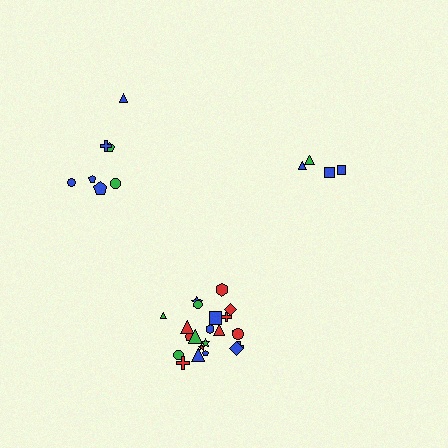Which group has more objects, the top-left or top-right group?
The top-left group.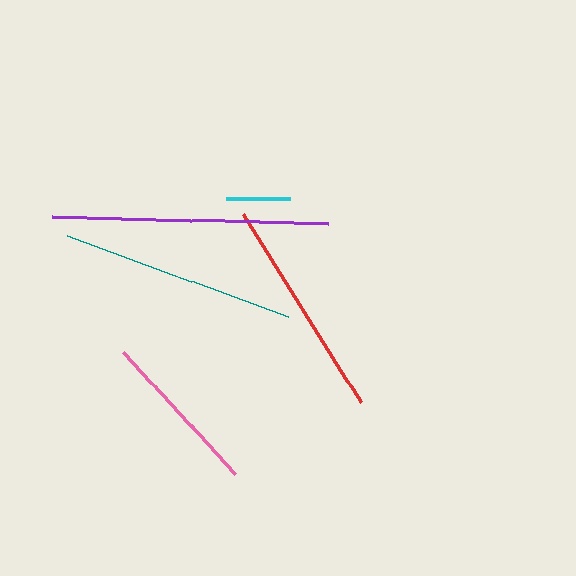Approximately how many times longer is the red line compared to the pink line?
The red line is approximately 1.3 times the length of the pink line.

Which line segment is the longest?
The purple line is the longest at approximately 276 pixels.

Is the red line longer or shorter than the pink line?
The red line is longer than the pink line.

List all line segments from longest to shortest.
From longest to shortest: purple, teal, red, pink, cyan.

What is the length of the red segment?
The red segment is approximately 222 pixels long.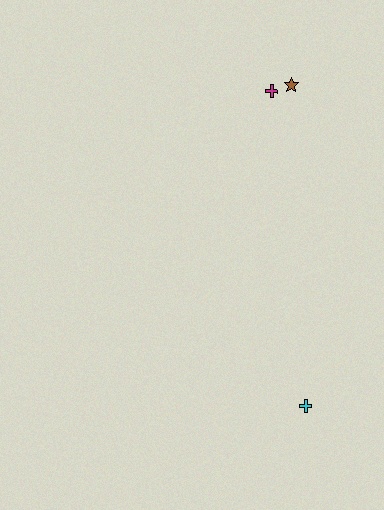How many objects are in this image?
There are 3 objects.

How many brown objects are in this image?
There is 1 brown object.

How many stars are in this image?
There is 1 star.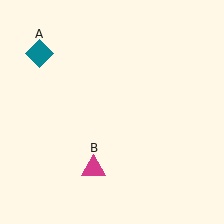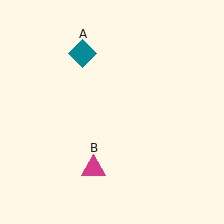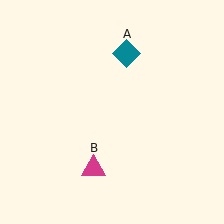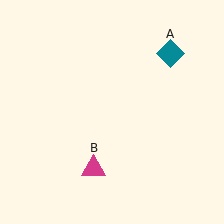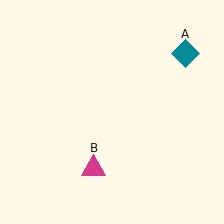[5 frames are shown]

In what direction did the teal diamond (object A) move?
The teal diamond (object A) moved right.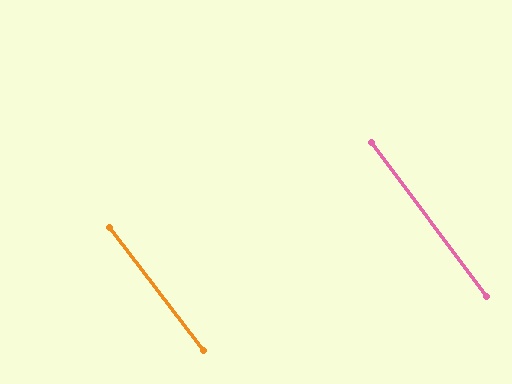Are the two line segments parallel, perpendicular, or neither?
Parallel — their directions differ by only 0.4°.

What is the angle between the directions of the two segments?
Approximately 0 degrees.